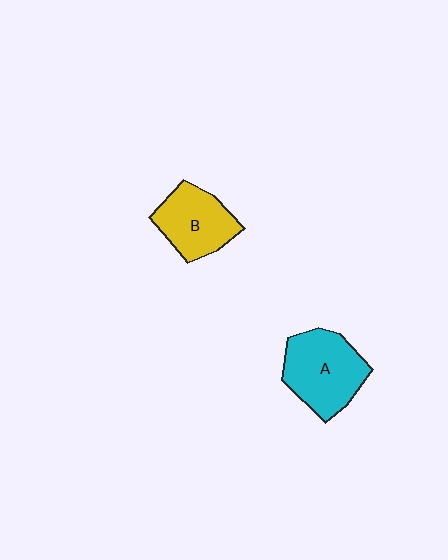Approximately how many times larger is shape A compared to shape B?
Approximately 1.2 times.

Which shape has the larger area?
Shape A (cyan).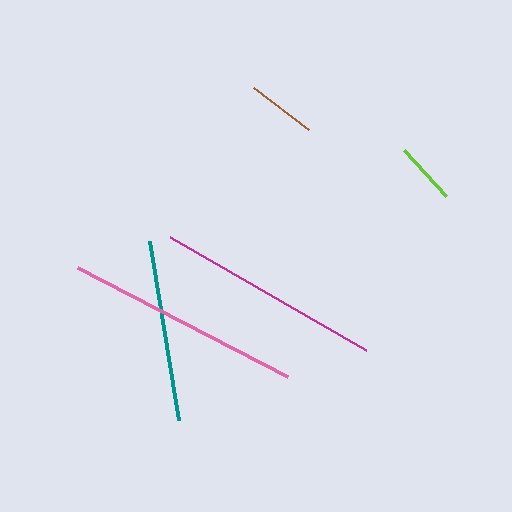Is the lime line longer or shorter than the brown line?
The brown line is longer than the lime line.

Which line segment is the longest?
The pink line is the longest at approximately 237 pixels.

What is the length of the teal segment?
The teal segment is approximately 181 pixels long.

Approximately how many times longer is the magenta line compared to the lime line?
The magenta line is approximately 3.7 times the length of the lime line.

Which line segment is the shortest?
The lime line is the shortest at approximately 62 pixels.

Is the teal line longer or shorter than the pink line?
The pink line is longer than the teal line.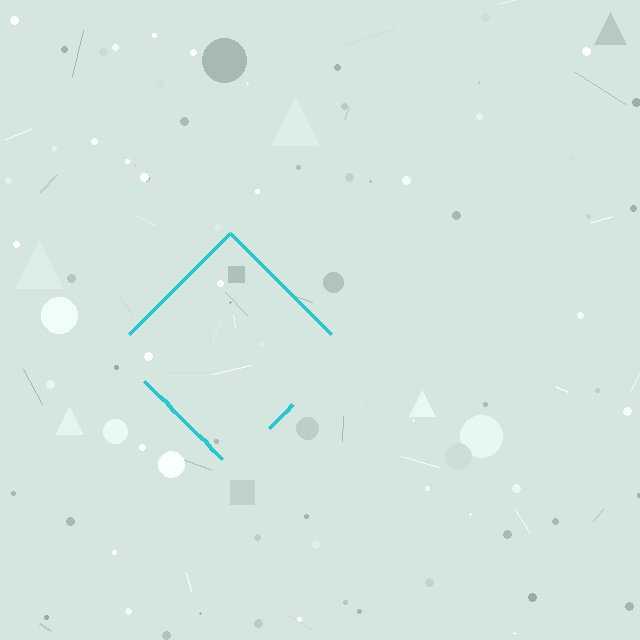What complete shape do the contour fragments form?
The contour fragments form a diamond.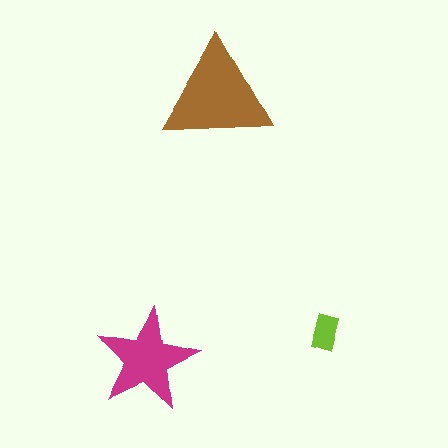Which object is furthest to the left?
The magenta star is leftmost.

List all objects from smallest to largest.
The lime rectangle, the magenta star, the brown triangle.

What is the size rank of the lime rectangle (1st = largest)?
3rd.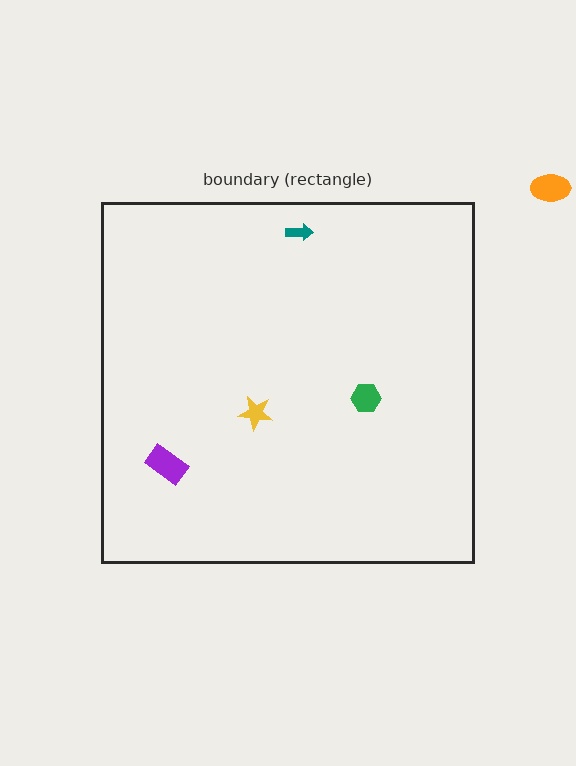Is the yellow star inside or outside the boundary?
Inside.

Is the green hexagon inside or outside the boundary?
Inside.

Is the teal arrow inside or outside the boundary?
Inside.